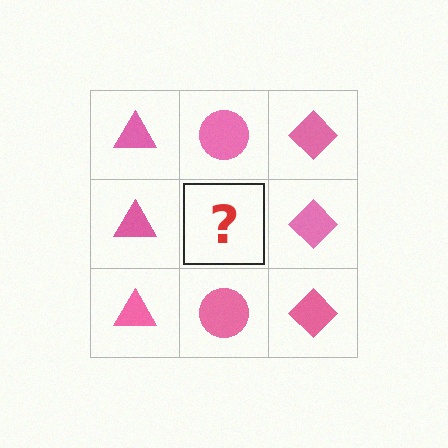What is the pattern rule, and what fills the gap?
The rule is that each column has a consistent shape. The gap should be filled with a pink circle.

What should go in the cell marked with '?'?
The missing cell should contain a pink circle.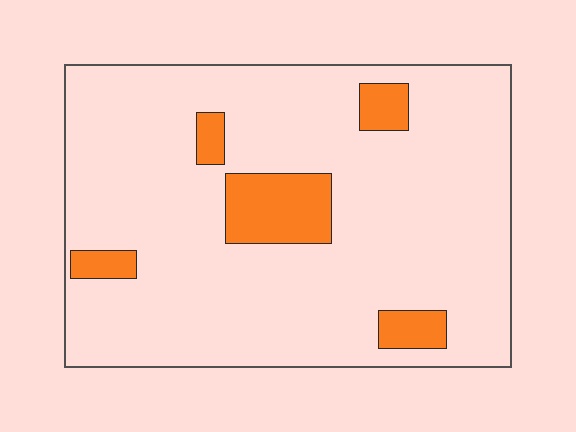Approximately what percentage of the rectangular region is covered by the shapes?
Approximately 10%.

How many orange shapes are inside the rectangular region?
5.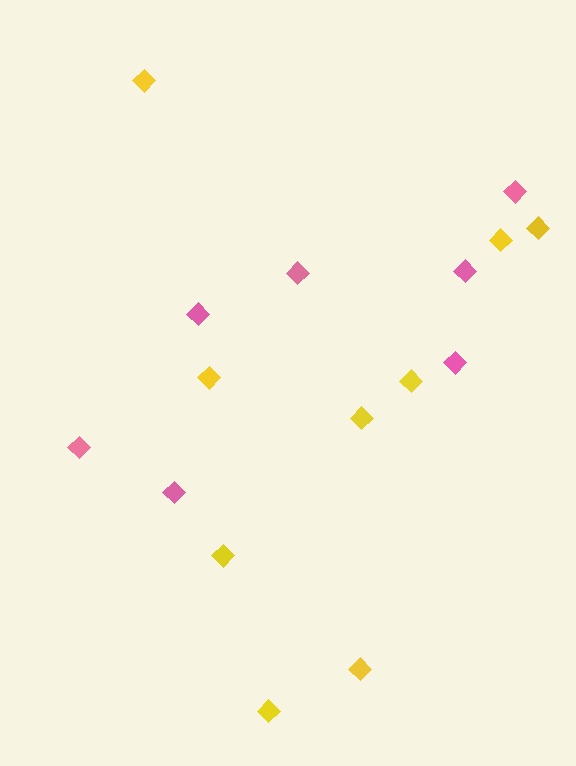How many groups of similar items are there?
There are 2 groups: one group of yellow diamonds (9) and one group of pink diamonds (7).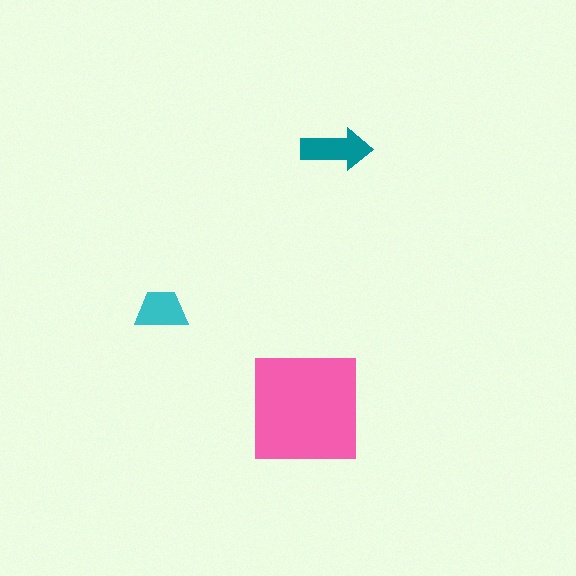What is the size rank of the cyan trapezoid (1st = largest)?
3rd.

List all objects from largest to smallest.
The pink square, the teal arrow, the cyan trapezoid.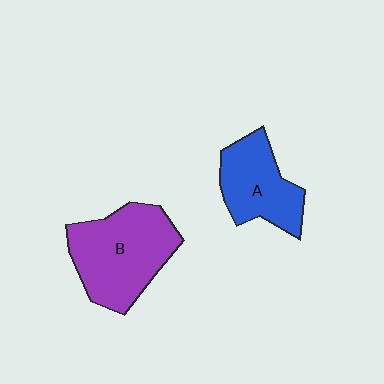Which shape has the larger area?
Shape B (purple).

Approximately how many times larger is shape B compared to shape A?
Approximately 1.4 times.